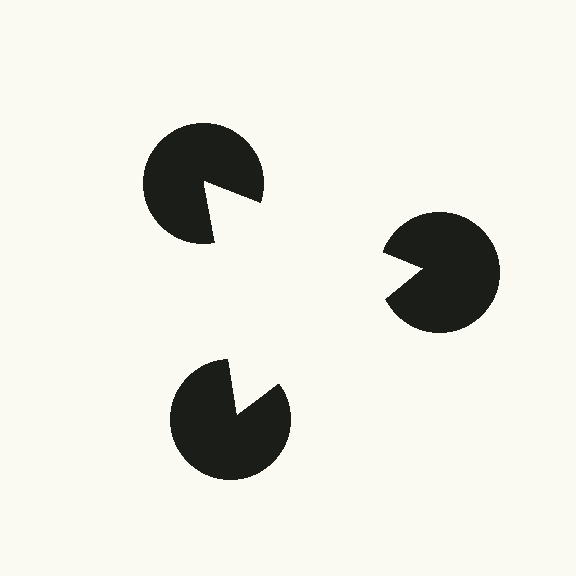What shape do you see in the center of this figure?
An illusory triangle — its edges are inferred from the aligned wedge cuts in the pac-man discs, not physically drawn.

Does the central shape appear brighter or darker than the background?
It typically appears slightly brighter than the background, even though no actual brightness change is drawn.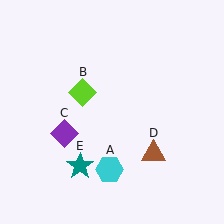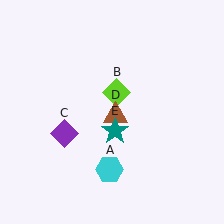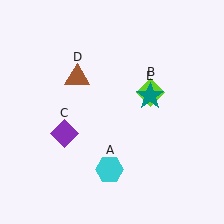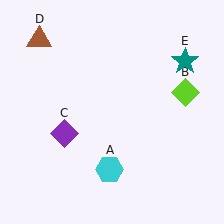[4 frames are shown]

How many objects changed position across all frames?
3 objects changed position: lime diamond (object B), brown triangle (object D), teal star (object E).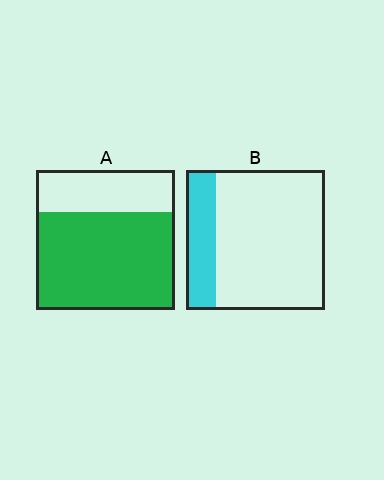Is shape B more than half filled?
No.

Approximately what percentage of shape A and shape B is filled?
A is approximately 70% and B is approximately 20%.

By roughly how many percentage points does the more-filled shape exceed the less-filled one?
By roughly 50 percentage points (A over B).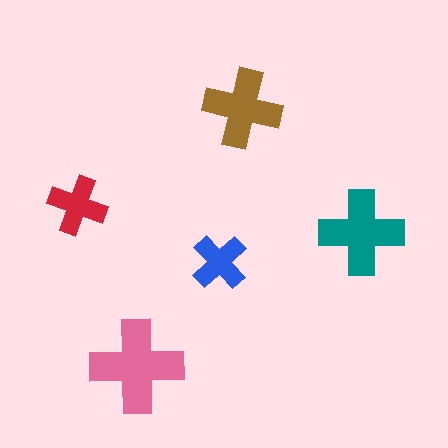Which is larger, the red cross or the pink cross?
The pink one.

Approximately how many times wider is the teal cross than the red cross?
About 1.5 times wider.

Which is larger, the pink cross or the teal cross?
The pink one.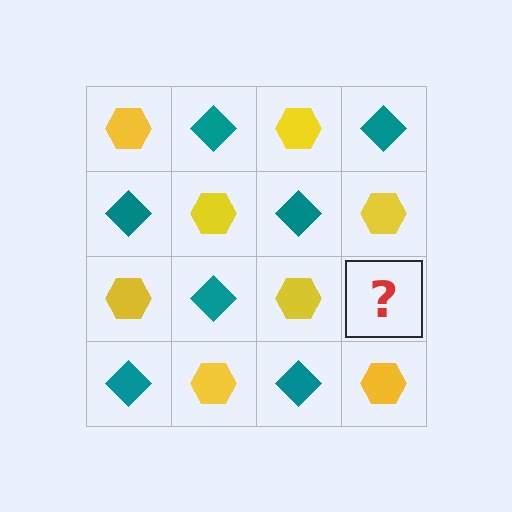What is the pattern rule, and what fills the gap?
The rule is that it alternates yellow hexagon and teal diamond in a checkerboard pattern. The gap should be filled with a teal diamond.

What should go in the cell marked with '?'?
The missing cell should contain a teal diamond.